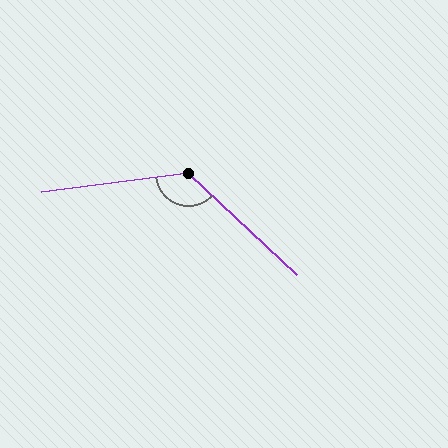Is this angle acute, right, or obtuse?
It is obtuse.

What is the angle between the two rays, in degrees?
Approximately 129 degrees.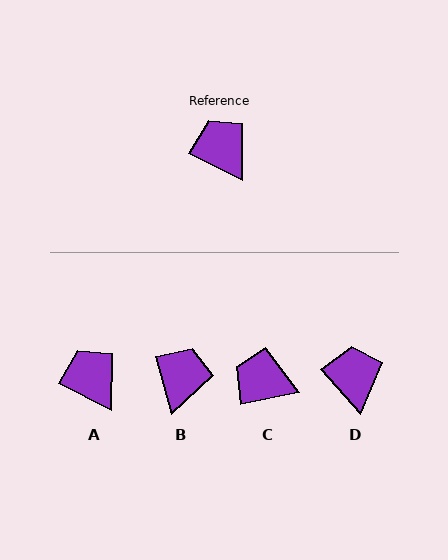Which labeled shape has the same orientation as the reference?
A.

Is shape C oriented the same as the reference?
No, it is off by about 38 degrees.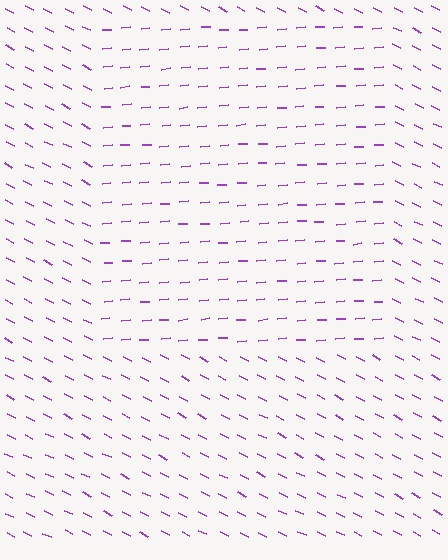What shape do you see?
I see a rectangle.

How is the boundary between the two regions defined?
The boundary is defined purely by a change in line orientation (approximately 32 degrees difference). All lines are the same color and thickness.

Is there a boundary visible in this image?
Yes, there is a texture boundary formed by a change in line orientation.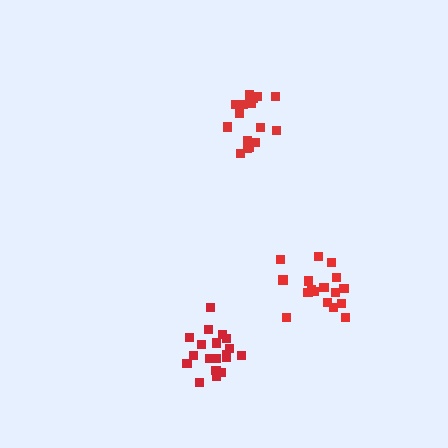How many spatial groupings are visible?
There are 3 spatial groupings.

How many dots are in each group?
Group 1: 19 dots, Group 2: 16 dots, Group 3: 17 dots (52 total).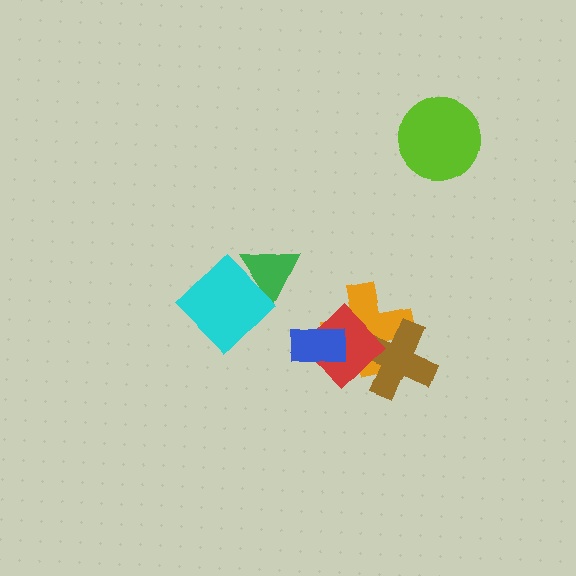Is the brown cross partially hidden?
Yes, it is partially covered by another shape.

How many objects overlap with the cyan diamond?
1 object overlaps with the cyan diamond.